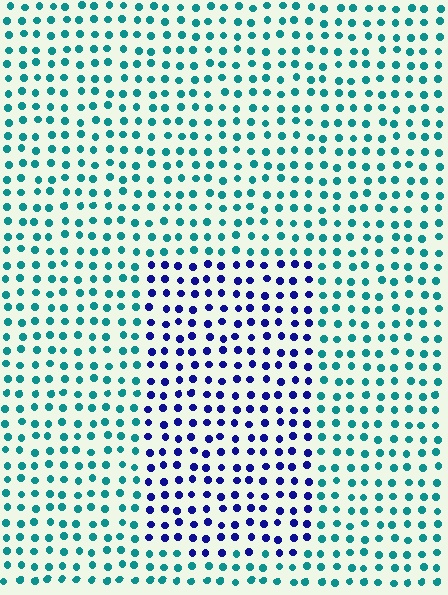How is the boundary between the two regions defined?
The boundary is defined purely by a slight shift in hue (about 62 degrees). Spacing, size, and orientation are identical on both sides.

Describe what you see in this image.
The image is filled with small teal elements in a uniform arrangement. A rectangle-shaped region is visible where the elements are tinted to a slightly different hue, forming a subtle color boundary.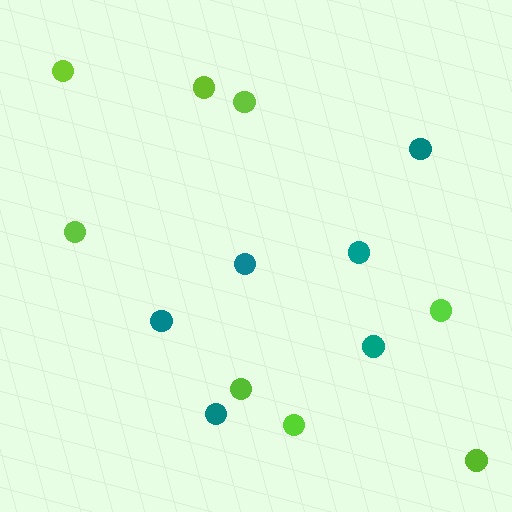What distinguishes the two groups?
There are 2 groups: one group of teal circles (6) and one group of lime circles (8).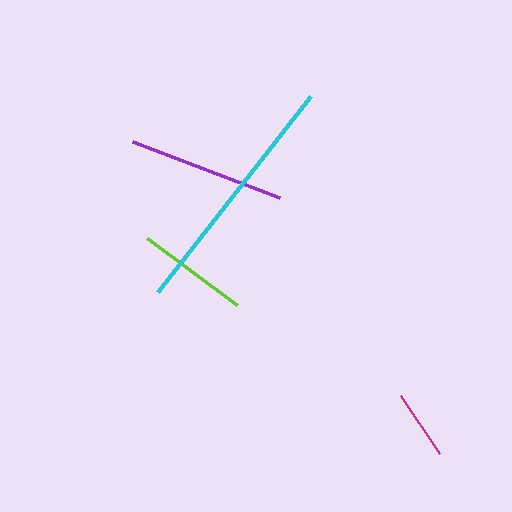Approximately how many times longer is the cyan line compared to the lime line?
The cyan line is approximately 2.2 times the length of the lime line.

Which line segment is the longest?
The cyan line is the longest at approximately 249 pixels.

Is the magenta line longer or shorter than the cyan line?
The cyan line is longer than the magenta line.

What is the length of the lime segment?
The lime segment is approximately 112 pixels long.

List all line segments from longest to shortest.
From longest to shortest: cyan, purple, lime, magenta.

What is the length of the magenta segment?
The magenta segment is approximately 69 pixels long.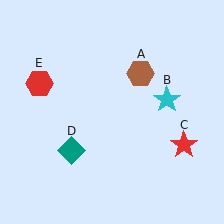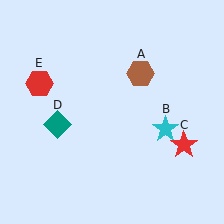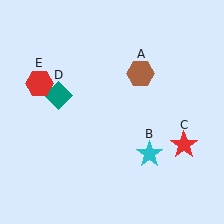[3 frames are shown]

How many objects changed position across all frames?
2 objects changed position: cyan star (object B), teal diamond (object D).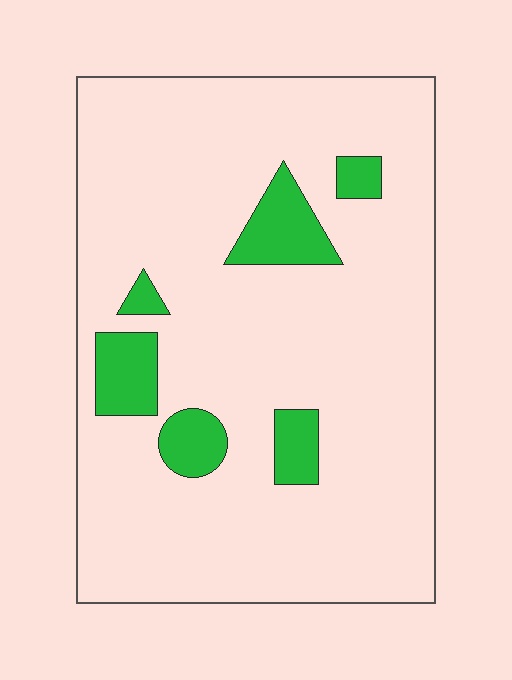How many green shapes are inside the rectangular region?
6.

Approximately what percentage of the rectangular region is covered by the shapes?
Approximately 10%.